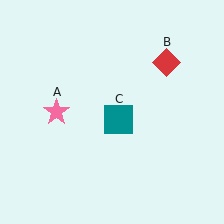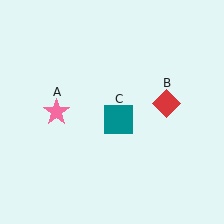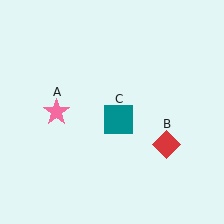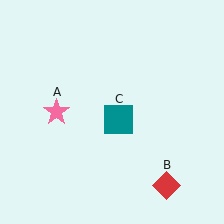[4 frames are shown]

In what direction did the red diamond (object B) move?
The red diamond (object B) moved down.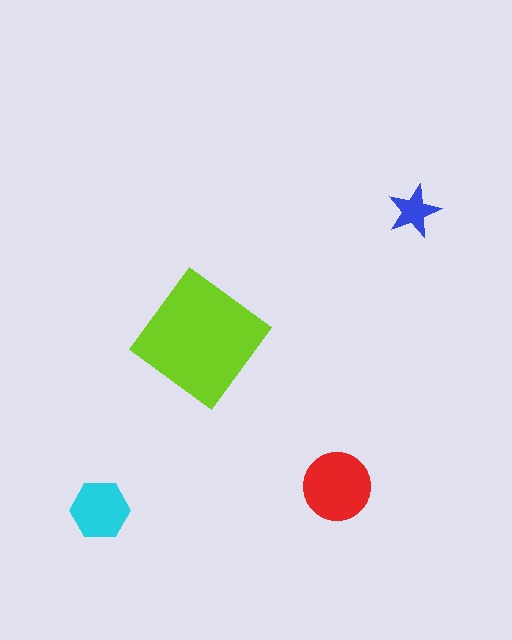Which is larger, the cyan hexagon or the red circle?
The red circle.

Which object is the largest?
The lime diamond.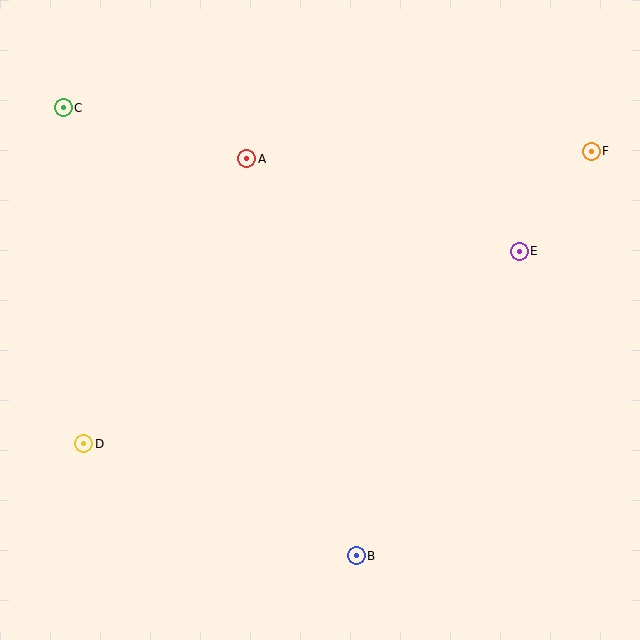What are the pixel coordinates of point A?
Point A is at (247, 159).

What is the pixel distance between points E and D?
The distance between E and D is 476 pixels.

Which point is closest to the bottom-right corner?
Point B is closest to the bottom-right corner.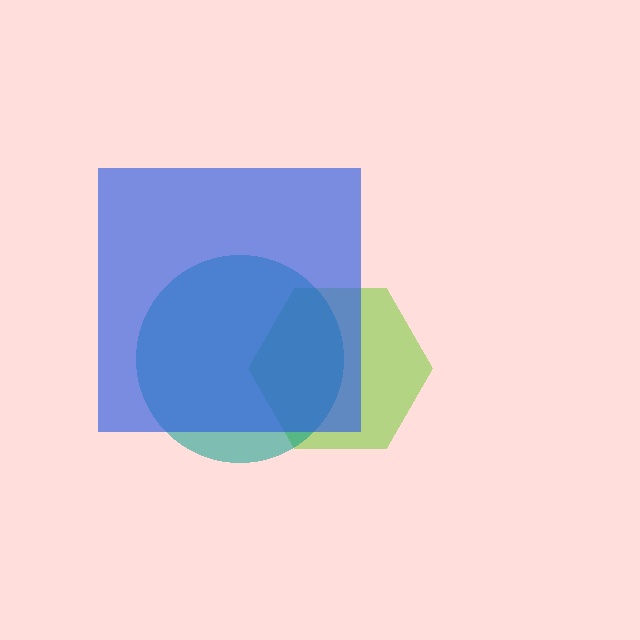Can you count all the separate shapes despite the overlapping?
Yes, there are 3 separate shapes.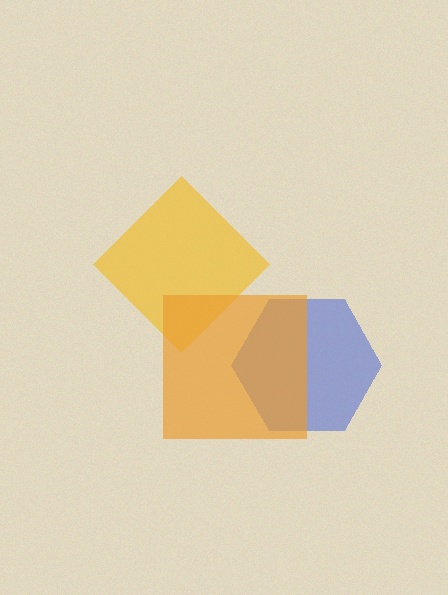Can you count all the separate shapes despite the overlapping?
Yes, there are 3 separate shapes.